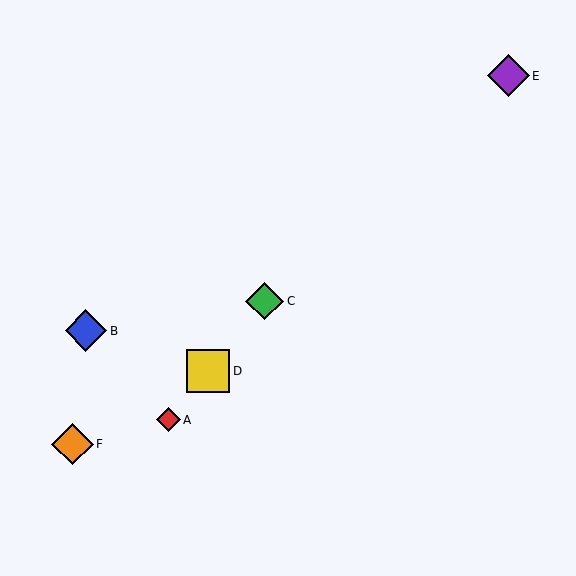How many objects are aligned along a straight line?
3 objects (A, C, D) are aligned along a straight line.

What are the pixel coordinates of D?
Object D is at (208, 371).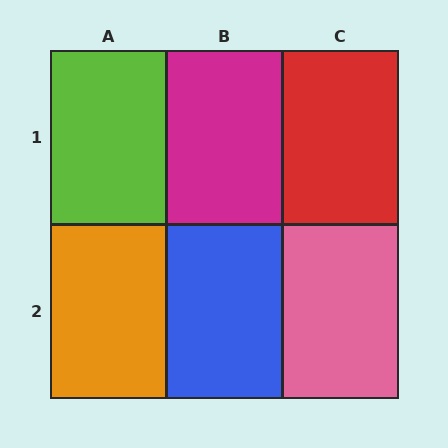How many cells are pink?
1 cell is pink.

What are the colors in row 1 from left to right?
Lime, magenta, red.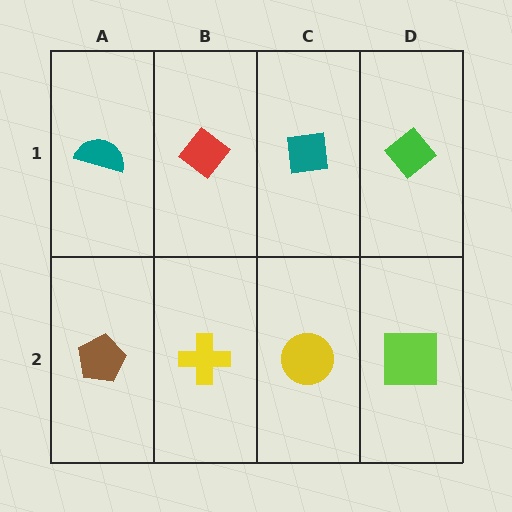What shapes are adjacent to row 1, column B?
A yellow cross (row 2, column B), a teal semicircle (row 1, column A), a teal square (row 1, column C).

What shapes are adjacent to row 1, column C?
A yellow circle (row 2, column C), a red diamond (row 1, column B), a green diamond (row 1, column D).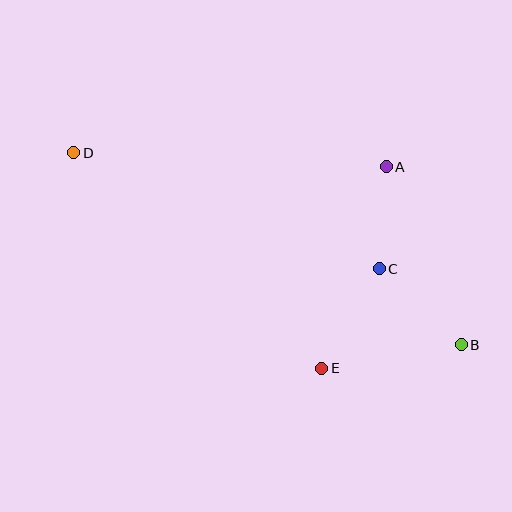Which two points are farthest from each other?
Points B and D are farthest from each other.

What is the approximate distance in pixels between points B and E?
The distance between B and E is approximately 142 pixels.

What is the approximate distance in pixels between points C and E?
The distance between C and E is approximately 115 pixels.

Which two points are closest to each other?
Points A and C are closest to each other.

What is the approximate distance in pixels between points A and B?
The distance between A and B is approximately 193 pixels.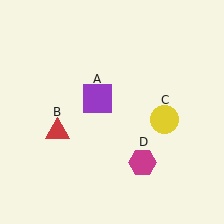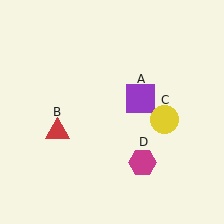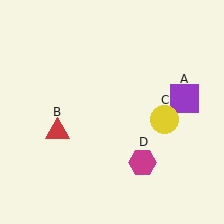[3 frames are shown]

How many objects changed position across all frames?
1 object changed position: purple square (object A).